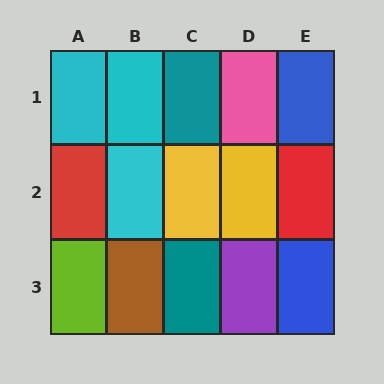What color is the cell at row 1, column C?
Teal.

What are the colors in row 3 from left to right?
Lime, brown, teal, purple, blue.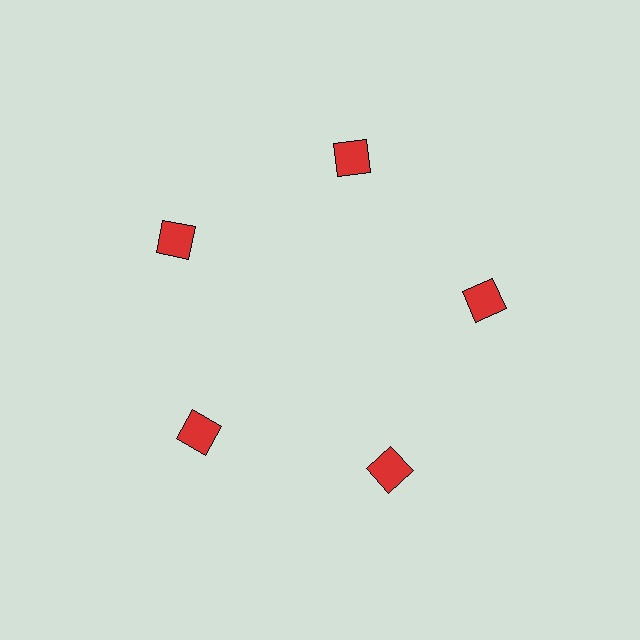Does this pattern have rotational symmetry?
Yes, this pattern has 5-fold rotational symmetry. It looks the same after rotating 72 degrees around the center.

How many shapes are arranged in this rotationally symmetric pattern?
There are 5 shapes, arranged in 5 groups of 1.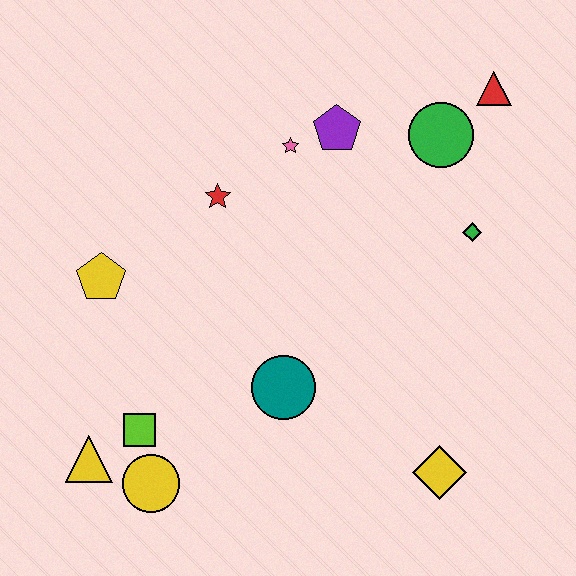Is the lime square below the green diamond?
Yes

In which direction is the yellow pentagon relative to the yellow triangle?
The yellow pentagon is above the yellow triangle.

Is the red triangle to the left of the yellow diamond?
No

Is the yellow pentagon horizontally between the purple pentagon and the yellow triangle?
Yes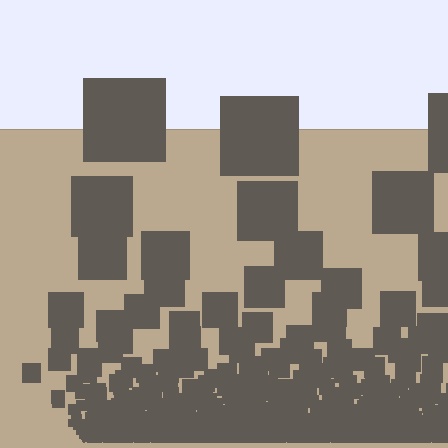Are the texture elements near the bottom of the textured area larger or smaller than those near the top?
Smaller. The gradient is inverted — elements near the bottom are smaller and denser.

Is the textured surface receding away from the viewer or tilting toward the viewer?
The surface appears to tilt toward the viewer. Texture elements get larger and sparser toward the top.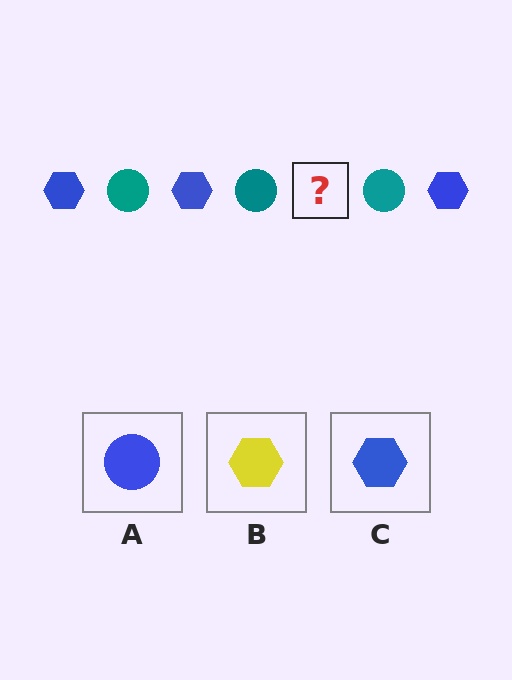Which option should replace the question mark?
Option C.